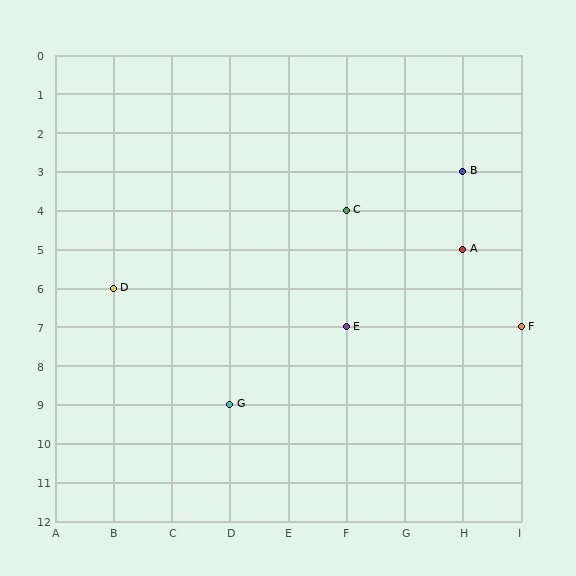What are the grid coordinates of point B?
Point B is at grid coordinates (H, 3).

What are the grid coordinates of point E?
Point E is at grid coordinates (F, 7).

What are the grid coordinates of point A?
Point A is at grid coordinates (H, 5).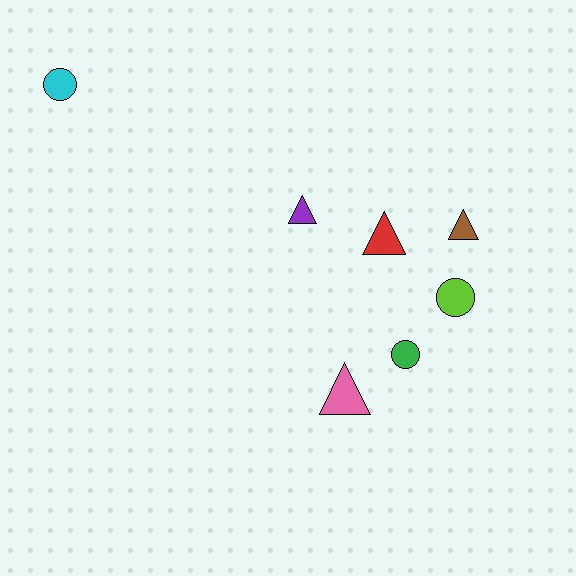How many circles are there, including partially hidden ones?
There are 3 circles.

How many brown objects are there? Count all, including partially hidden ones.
There is 1 brown object.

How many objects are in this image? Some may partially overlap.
There are 7 objects.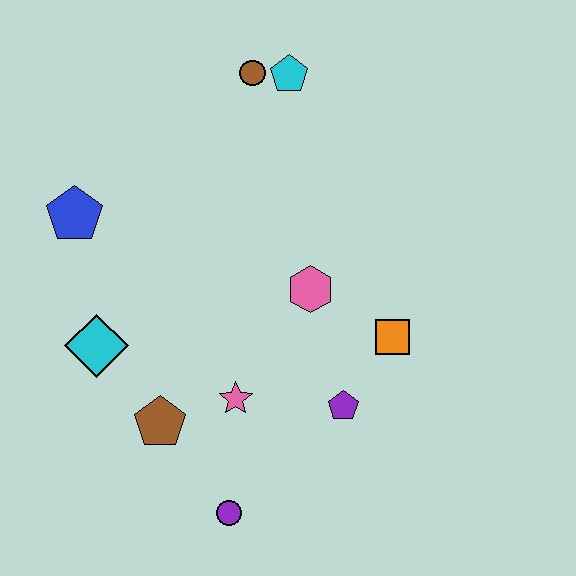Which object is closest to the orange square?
The purple pentagon is closest to the orange square.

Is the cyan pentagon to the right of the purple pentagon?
No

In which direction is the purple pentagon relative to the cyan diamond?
The purple pentagon is to the right of the cyan diamond.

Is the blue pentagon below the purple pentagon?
No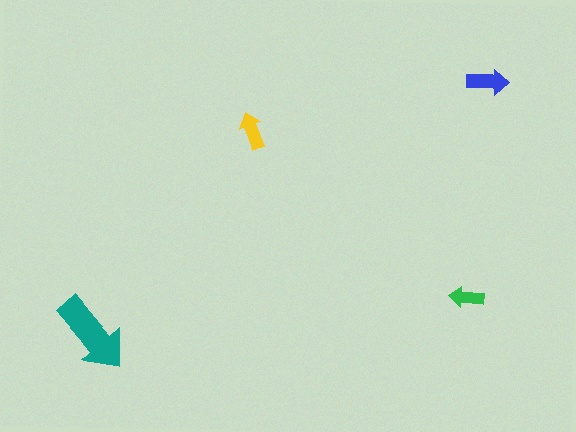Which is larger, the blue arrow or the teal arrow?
The teal one.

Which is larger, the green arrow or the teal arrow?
The teal one.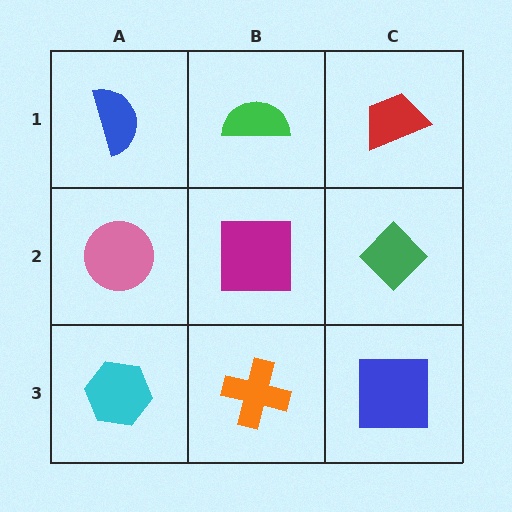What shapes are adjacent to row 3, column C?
A green diamond (row 2, column C), an orange cross (row 3, column B).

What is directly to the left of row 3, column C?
An orange cross.